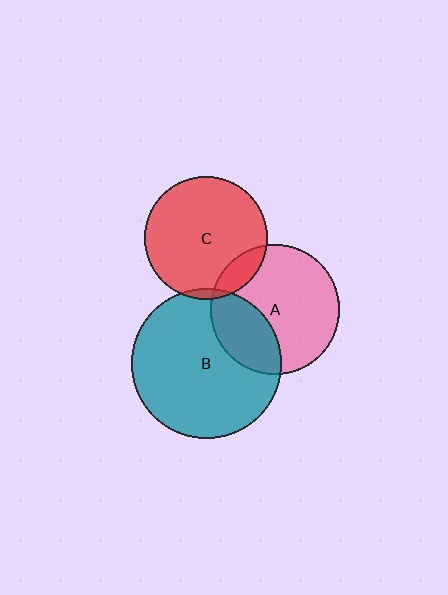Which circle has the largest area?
Circle B (teal).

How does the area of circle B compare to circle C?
Approximately 1.5 times.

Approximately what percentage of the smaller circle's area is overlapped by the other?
Approximately 10%.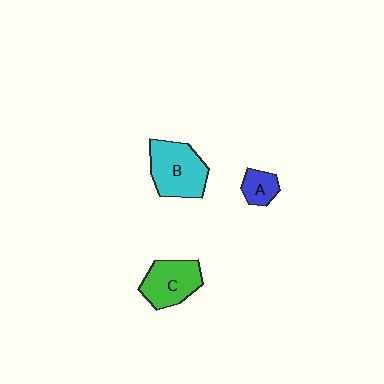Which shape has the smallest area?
Shape A (blue).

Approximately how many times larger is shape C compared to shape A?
Approximately 2.2 times.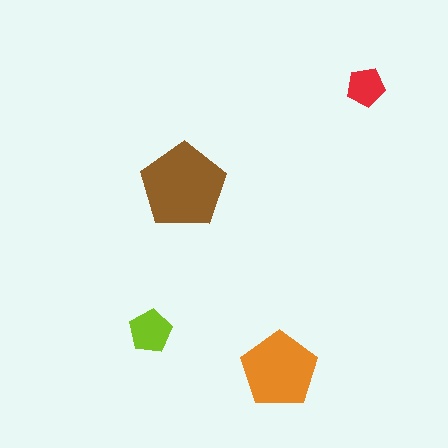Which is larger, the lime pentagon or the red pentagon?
The lime one.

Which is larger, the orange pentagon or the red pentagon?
The orange one.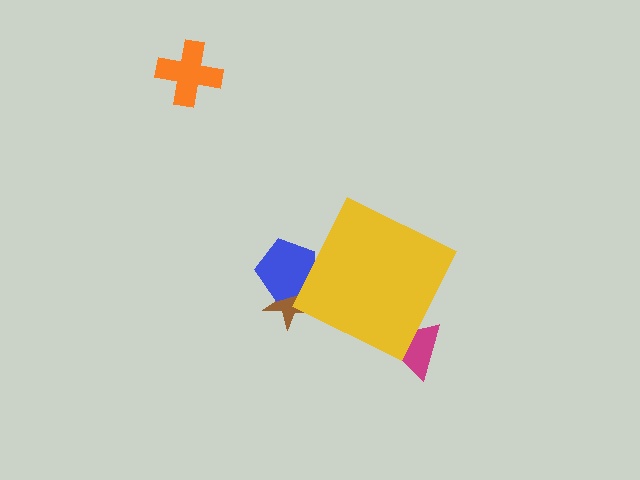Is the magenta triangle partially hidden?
Yes, the magenta triangle is partially hidden behind the yellow diamond.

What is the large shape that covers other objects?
A yellow diamond.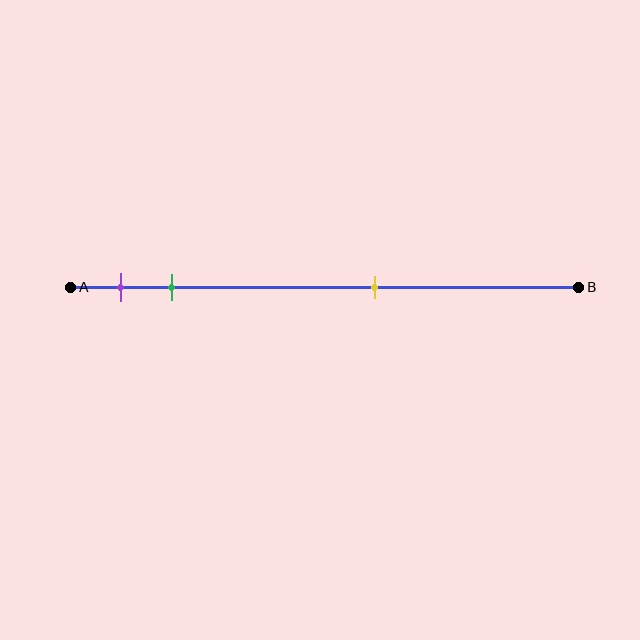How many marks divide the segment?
There are 3 marks dividing the segment.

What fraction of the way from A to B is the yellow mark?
The yellow mark is approximately 60% (0.6) of the way from A to B.